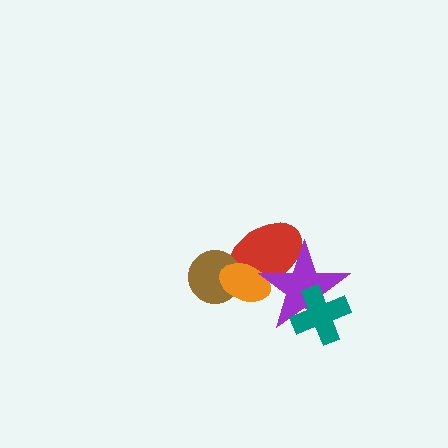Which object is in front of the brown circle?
The orange ellipse is in front of the brown circle.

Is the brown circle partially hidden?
Yes, it is partially covered by another shape.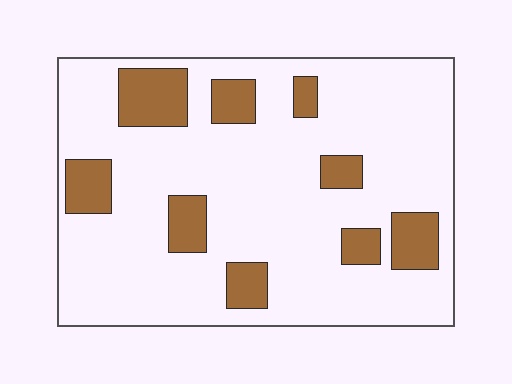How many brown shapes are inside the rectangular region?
9.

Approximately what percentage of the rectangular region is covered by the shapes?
Approximately 20%.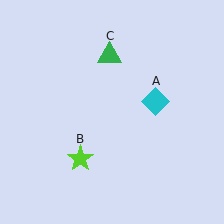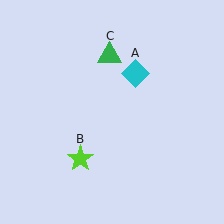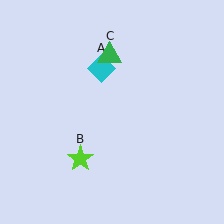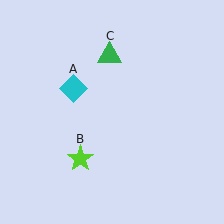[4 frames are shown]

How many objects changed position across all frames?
1 object changed position: cyan diamond (object A).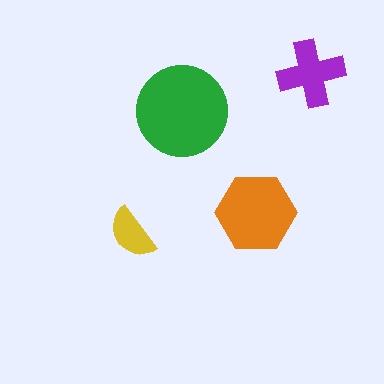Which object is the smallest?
The yellow semicircle.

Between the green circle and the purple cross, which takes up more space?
The green circle.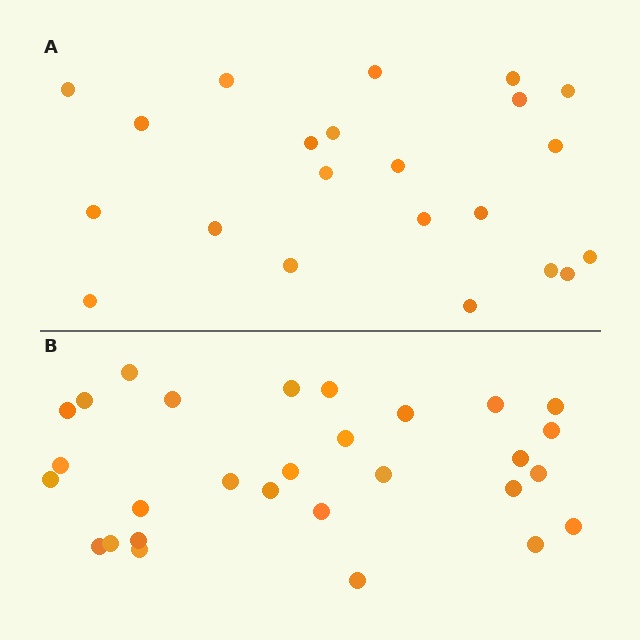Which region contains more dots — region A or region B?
Region B (the bottom region) has more dots.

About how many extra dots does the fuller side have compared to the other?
Region B has roughly 8 or so more dots than region A.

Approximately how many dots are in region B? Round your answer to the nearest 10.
About 30 dots. (The exact count is 29, which rounds to 30.)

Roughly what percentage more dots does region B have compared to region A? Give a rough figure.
About 30% more.